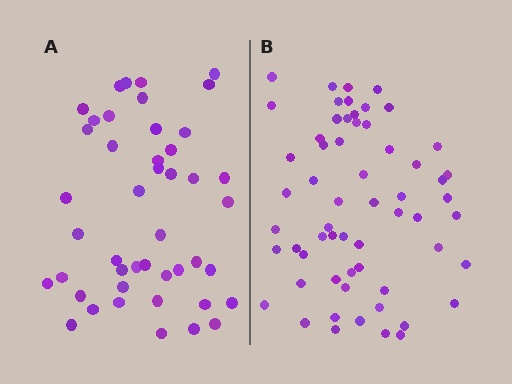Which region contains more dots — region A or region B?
Region B (the right region) has more dots.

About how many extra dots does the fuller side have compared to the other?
Region B has approximately 15 more dots than region A.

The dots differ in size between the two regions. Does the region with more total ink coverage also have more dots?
No. Region A has more total ink coverage because its dots are larger, but region B actually contains more individual dots. Total area can be misleading — the number of items is what matters here.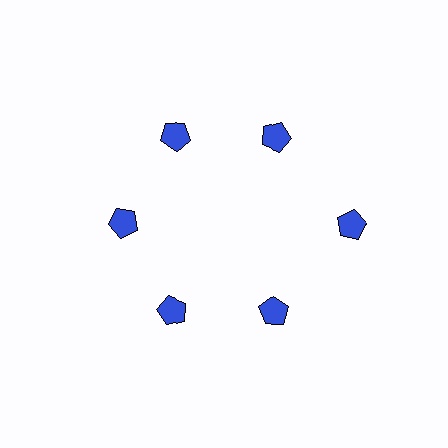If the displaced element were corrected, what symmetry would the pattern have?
It would have 6-fold rotational symmetry — the pattern would map onto itself every 60 degrees.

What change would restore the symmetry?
The symmetry would be restored by moving it inward, back onto the ring so that all 6 pentagons sit at equal angles and equal distance from the center.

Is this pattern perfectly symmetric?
No. The 6 blue pentagons are arranged in a ring, but one element near the 3 o'clock position is pushed outward from the center, breaking the 6-fold rotational symmetry.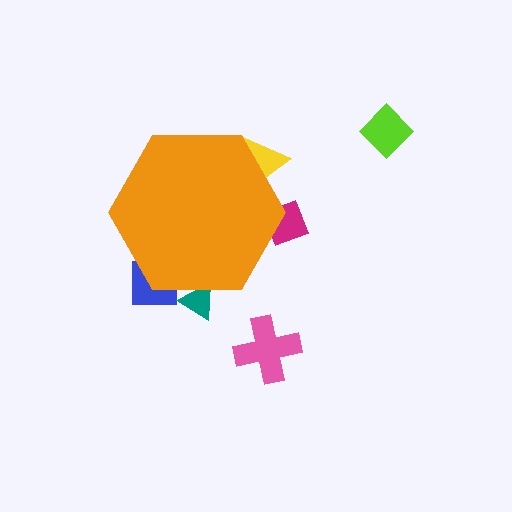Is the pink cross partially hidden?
No, the pink cross is fully visible.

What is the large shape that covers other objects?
An orange hexagon.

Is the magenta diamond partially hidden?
Yes, the magenta diamond is partially hidden behind the orange hexagon.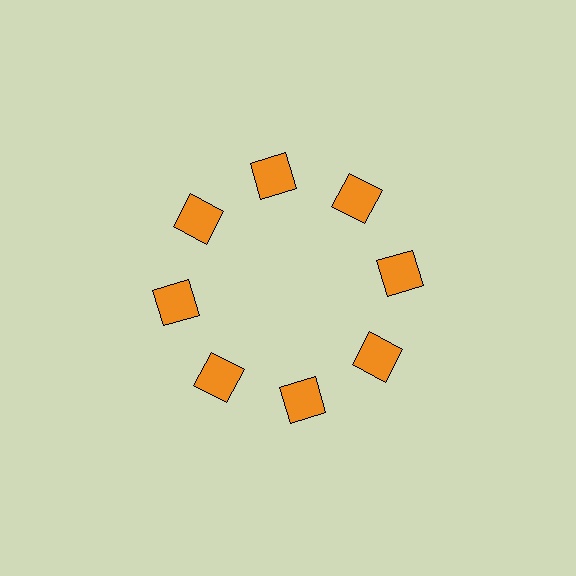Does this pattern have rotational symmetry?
Yes, this pattern has 8-fold rotational symmetry. It looks the same after rotating 45 degrees around the center.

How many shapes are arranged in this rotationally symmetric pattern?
There are 8 shapes, arranged in 8 groups of 1.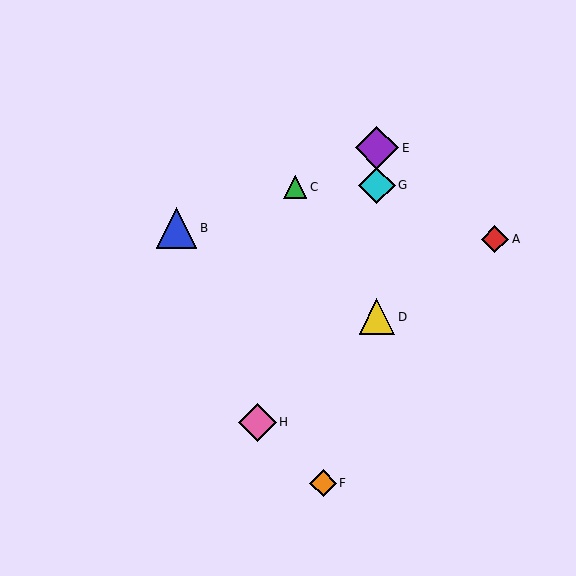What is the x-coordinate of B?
Object B is at x≈177.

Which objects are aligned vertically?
Objects D, E, G are aligned vertically.